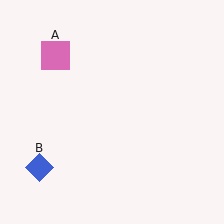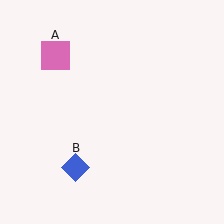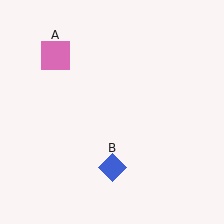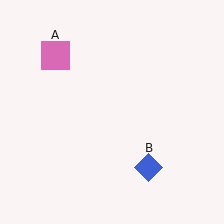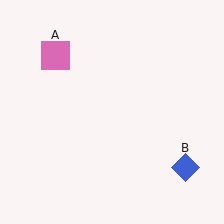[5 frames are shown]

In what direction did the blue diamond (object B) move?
The blue diamond (object B) moved right.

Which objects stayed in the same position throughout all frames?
Pink square (object A) remained stationary.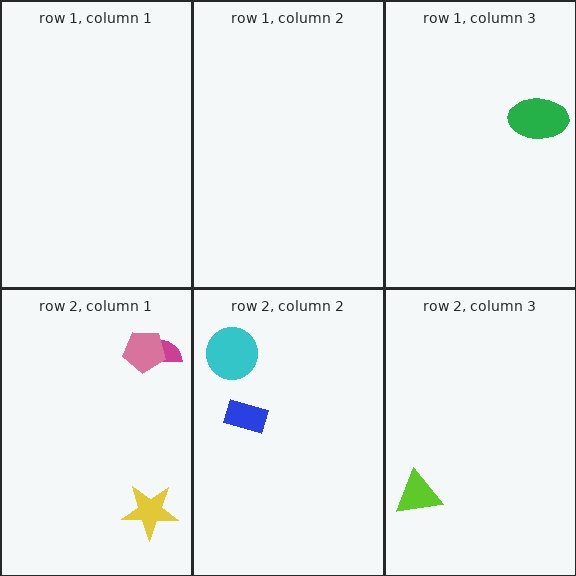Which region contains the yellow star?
The row 2, column 1 region.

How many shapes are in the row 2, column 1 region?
3.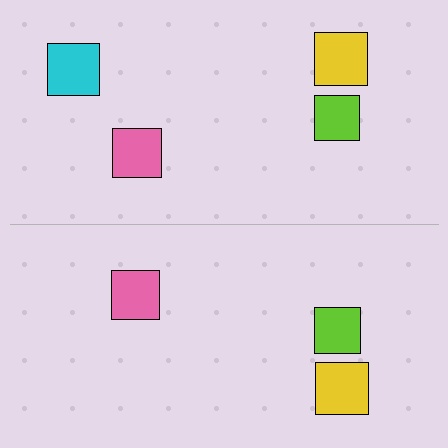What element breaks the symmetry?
A cyan square is missing from the bottom side.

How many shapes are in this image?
There are 7 shapes in this image.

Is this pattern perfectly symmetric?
No, the pattern is not perfectly symmetric. A cyan square is missing from the bottom side.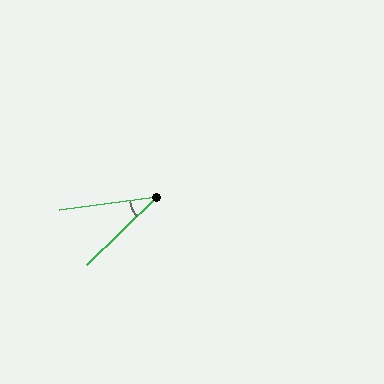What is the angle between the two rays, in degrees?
Approximately 37 degrees.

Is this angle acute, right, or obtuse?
It is acute.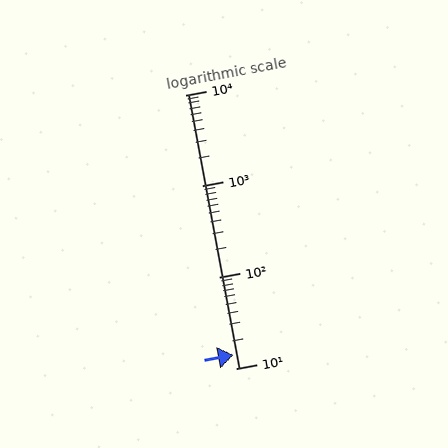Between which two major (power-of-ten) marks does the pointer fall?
The pointer is between 10 and 100.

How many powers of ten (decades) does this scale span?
The scale spans 3 decades, from 10 to 10000.